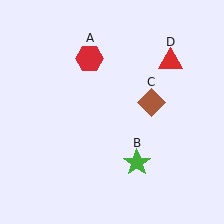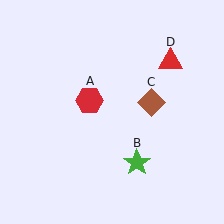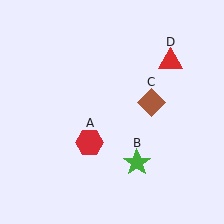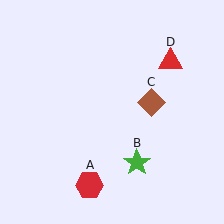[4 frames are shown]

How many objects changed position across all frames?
1 object changed position: red hexagon (object A).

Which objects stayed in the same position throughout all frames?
Green star (object B) and brown diamond (object C) and red triangle (object D) remained stationary.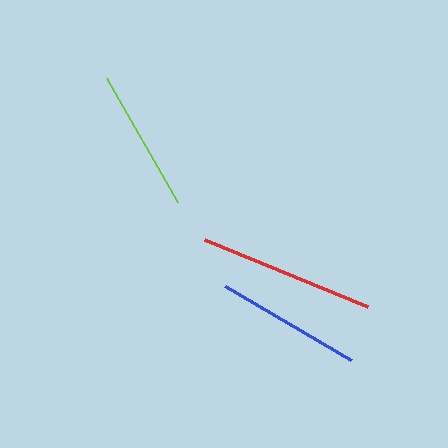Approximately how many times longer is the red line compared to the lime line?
The red line is approximately 1.2 times the length of the lime line.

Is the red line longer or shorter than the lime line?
The red line is longer than the lime line.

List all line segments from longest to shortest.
From longest to shortest: red, blue, lime.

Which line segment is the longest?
The red line is the longest at approximately 176 pixels.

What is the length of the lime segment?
The lime segment is approximately 143 pixels long.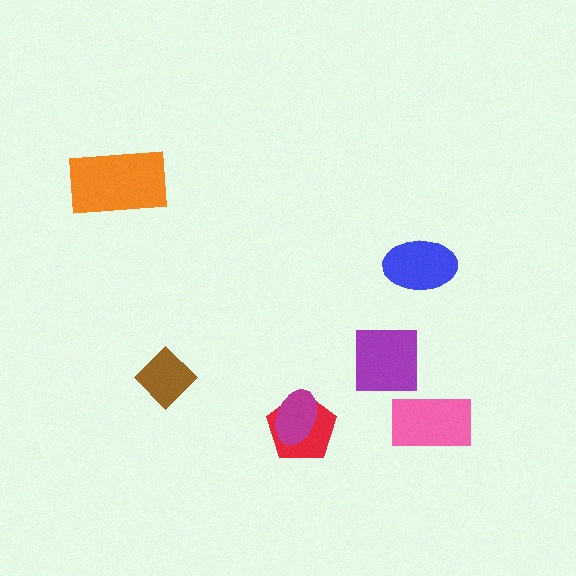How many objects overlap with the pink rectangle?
0 objects overlap with the pink rectangle.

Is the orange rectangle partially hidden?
No, no other shape covers it.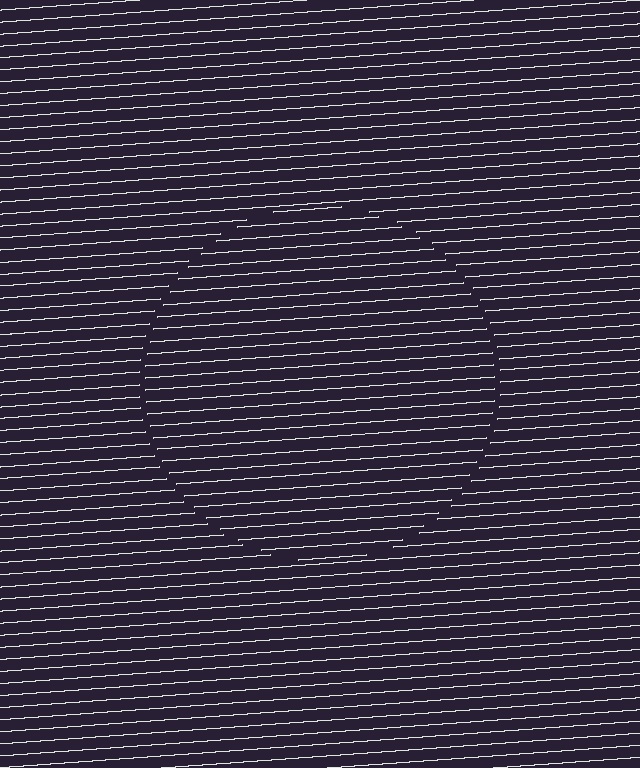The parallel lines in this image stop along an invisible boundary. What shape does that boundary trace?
An illusory circle. The interior of the shape contains the same grating, shifted by half a period — the contour is defined by the phase discontinuity where line-ends from the inner and outer gratings abut.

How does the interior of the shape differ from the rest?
The interior of the shape contains the same grating, shifted by half a period — the contour is defined by the phase discontinuity where line-ends from the inner and outer gratings abut.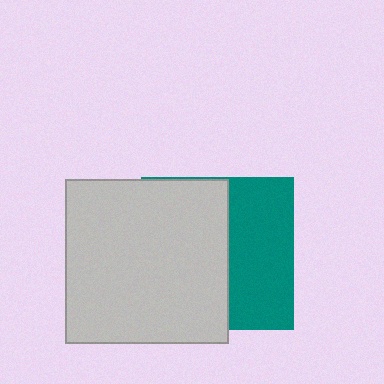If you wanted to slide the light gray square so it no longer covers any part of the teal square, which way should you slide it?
Slide it left — that is the most direct way to separate the two shapes.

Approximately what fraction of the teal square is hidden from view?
Roughly 57% of the teal square is hidden behind the light gray square.